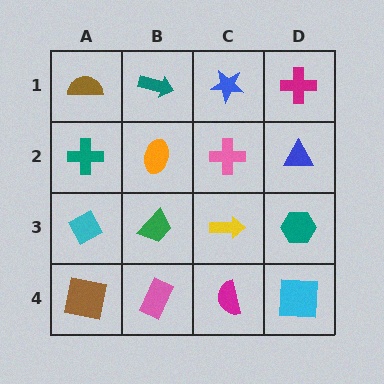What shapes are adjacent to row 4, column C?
A yellow arrow (row 3, column C), a pink rectangle (row 4, column B), a cyan square (row 4, column D).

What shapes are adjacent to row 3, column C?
A pink cross (row 2, column C), a magenta semicircle (row 4, column C), a green trapezoid (row 3, column B), a teal hexagon (row 3, column D).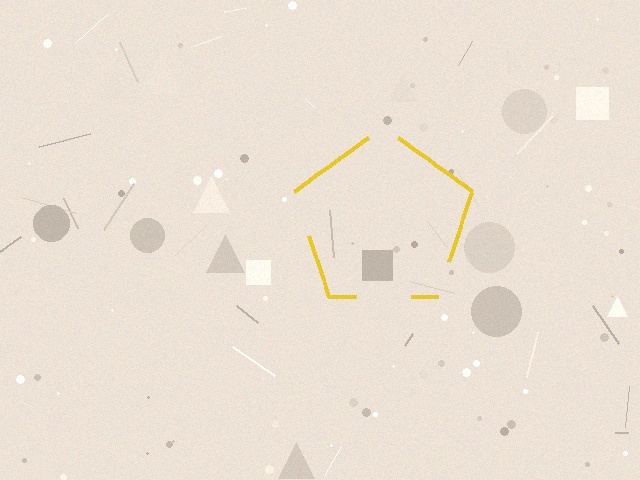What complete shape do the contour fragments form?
The contour fragments form a pentagon.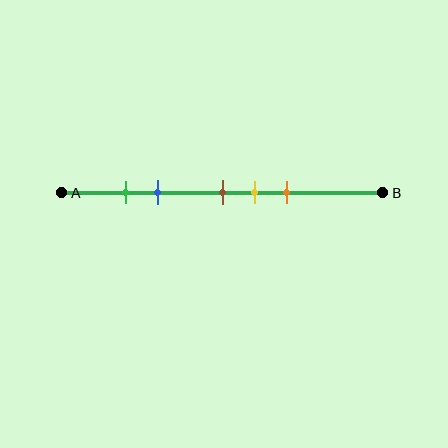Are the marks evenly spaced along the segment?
No, the marks are not evenly spaced.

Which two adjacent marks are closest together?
The green and blue marks are the closest adjacent pair.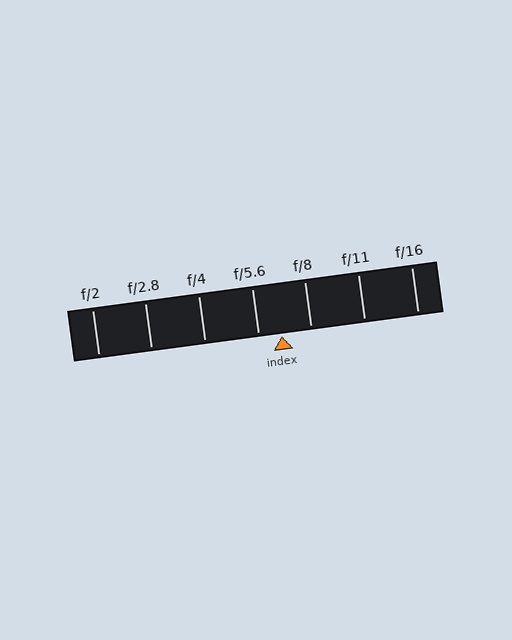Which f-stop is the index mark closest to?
The index mark is closest to f/5.6.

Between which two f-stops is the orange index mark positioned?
The index mark is between f/5.6 and f/8.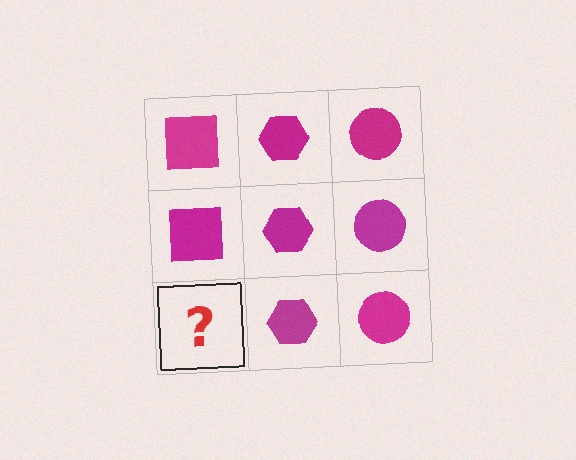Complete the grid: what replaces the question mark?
The question mark should be replaced with a magenta square.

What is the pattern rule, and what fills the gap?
The rule is that each column has a consistent shape. The gap should be filled with a magenta square.